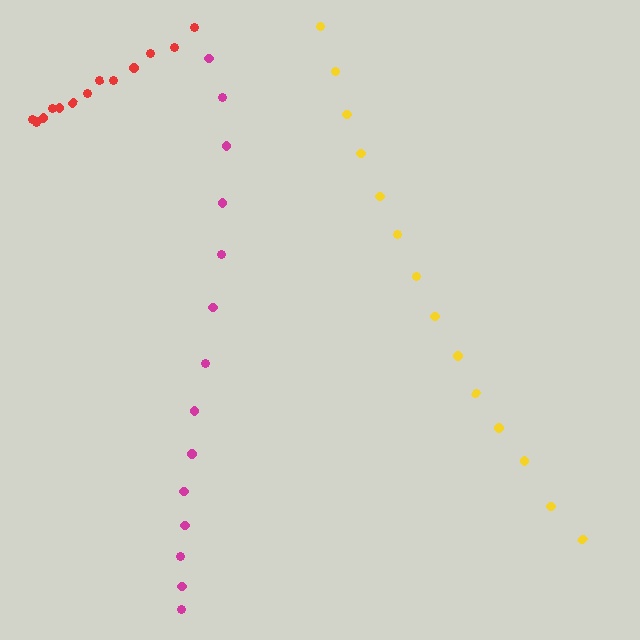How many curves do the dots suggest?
There are 3 distinct paths.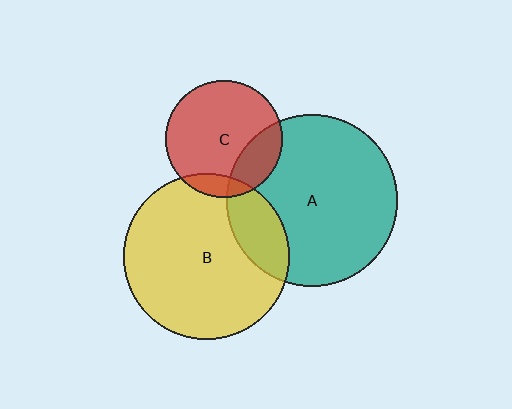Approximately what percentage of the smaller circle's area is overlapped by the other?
Approximately 20%.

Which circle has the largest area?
Circle A (teal).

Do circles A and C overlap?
Yes.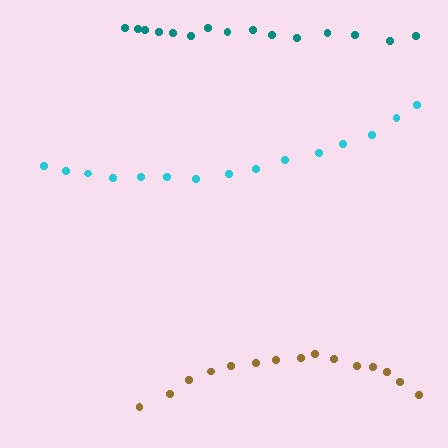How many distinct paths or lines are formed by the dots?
There are 3 distinct paths.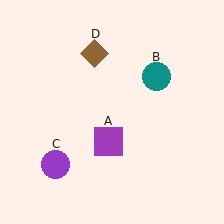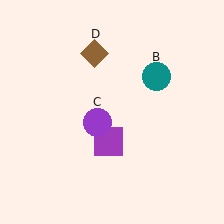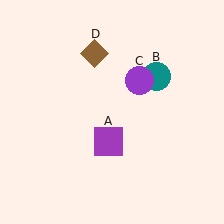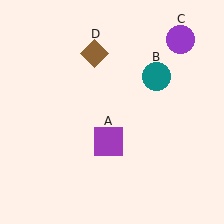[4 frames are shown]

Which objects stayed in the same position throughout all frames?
Purple square (object A) and teal circle (object B) and brown diamond (object D) remained stationary.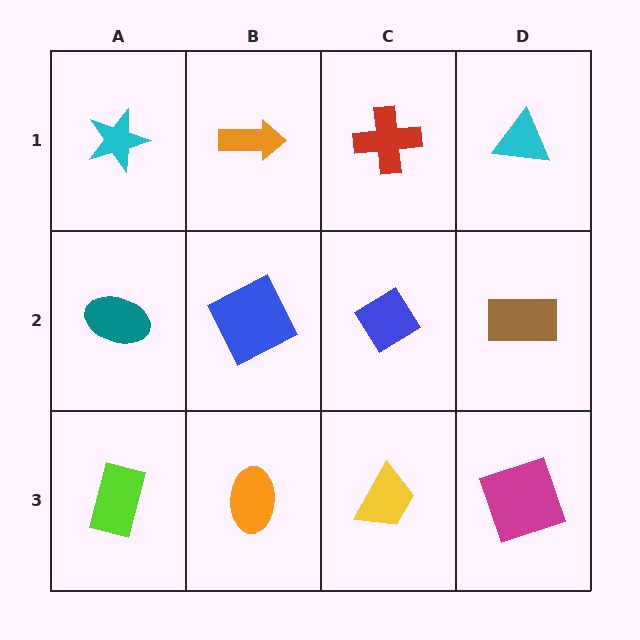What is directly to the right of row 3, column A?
An orange ellipse.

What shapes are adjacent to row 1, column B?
A blue square (row 2, column B), a cyan star (row 1, column A), a red cross (row 1, column C).